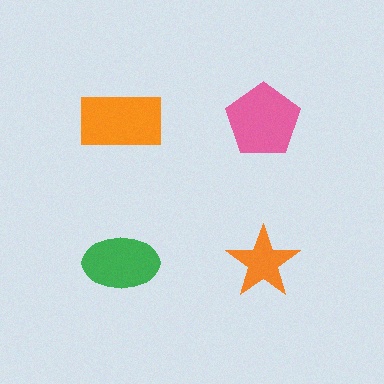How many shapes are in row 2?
2 shapes.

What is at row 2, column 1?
A green ellipse.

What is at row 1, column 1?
An orange rectangle.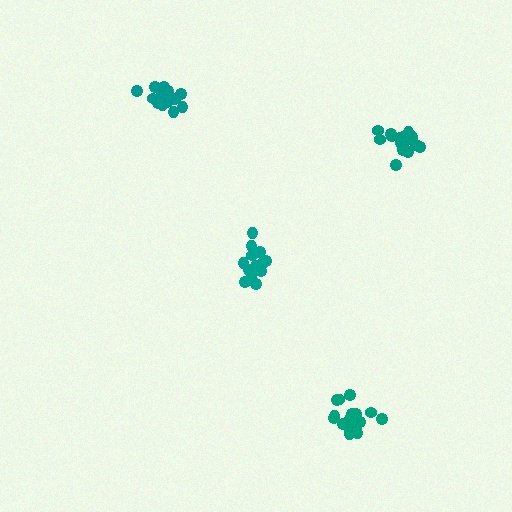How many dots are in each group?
Group 1: 15 dots, Group 2: 16 dots, Group 3: 18 dots, Group 4: 21 dots (70 total).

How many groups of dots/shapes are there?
There are 4 groups.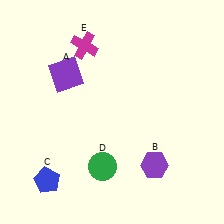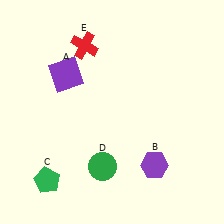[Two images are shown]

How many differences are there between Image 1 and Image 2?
There are 2 differences between the two images.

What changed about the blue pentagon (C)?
In Image 1, C is blue. In Image 2, it changed to green.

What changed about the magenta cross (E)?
In Image 1, E is magenta. In Image 2, it changed to red.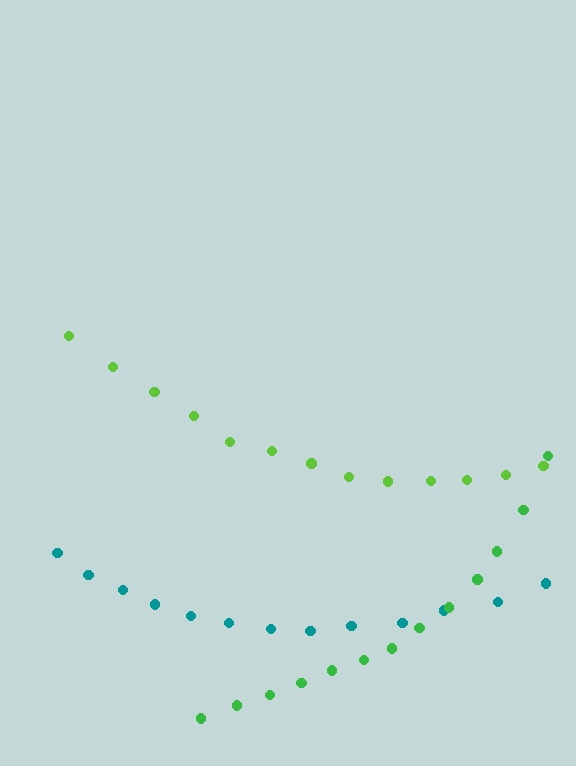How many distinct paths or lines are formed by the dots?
There are 3 distinct paths.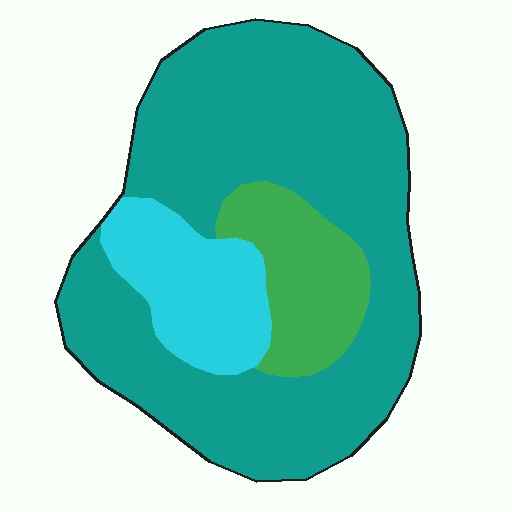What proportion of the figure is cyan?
Cyan covers roughly 15% of the figure.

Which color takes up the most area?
Teal, at roughly 70%.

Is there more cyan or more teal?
Teal.